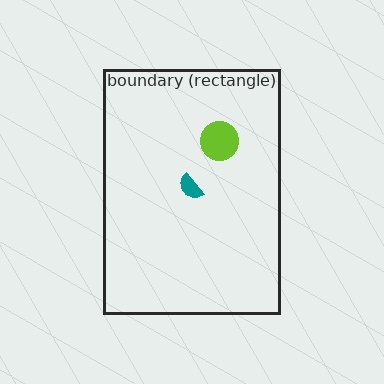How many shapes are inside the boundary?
2 inside, 0 outside.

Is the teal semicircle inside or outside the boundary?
Inside.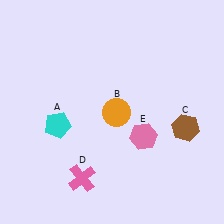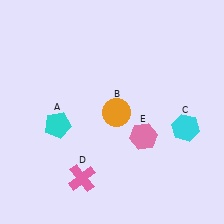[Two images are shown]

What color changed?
The hexagon (C) changed from brown in Image 1 to cyan in Image 2.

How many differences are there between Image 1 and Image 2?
There is 1 difference between the two images.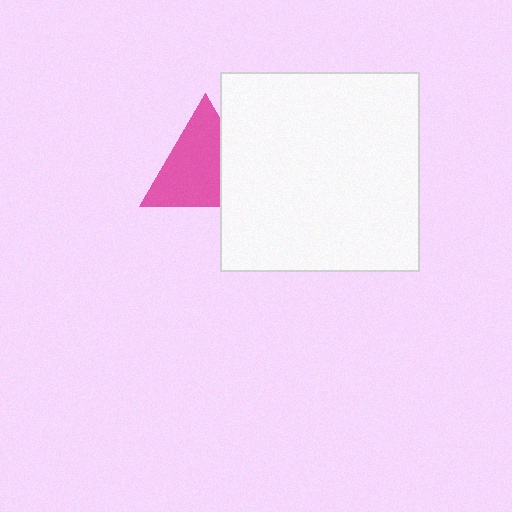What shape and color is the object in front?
The object in front is a white square.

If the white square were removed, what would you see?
You would see the complete pink triangle.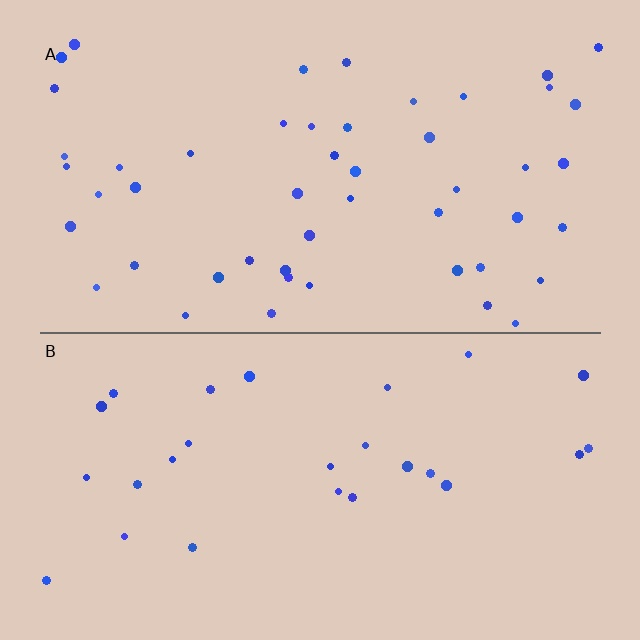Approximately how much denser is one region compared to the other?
Approximately 1.9× — region A over region B.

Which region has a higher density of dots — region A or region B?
A (the top).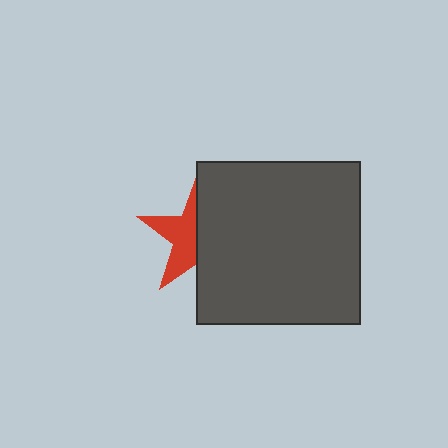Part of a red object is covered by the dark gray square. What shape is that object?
It is a star.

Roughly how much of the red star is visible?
About half of it is visible (roughly 45%).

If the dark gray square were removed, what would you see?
You would see the complete red star.